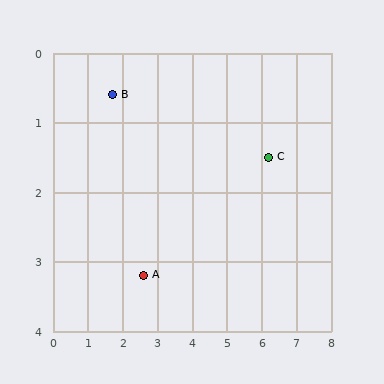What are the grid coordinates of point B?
Point B is at approximately (1.7, 0.6).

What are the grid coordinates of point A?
Point A is at approximately (2.6, 3.2).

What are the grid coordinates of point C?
Point C is at approximately (6.2, 1.5).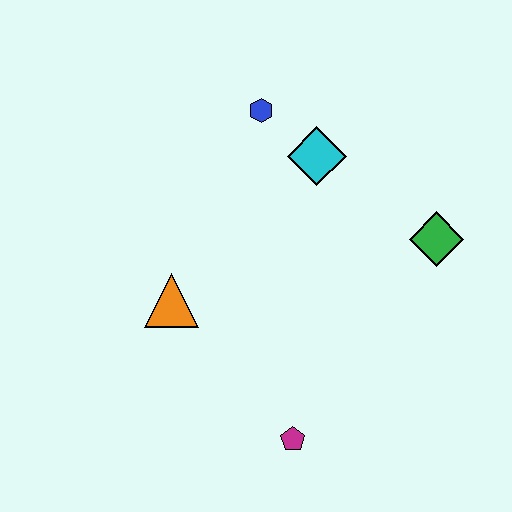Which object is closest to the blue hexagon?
The cyan diamond is closest to the blue hexagon.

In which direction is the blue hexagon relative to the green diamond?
The blue hexagon is to the left of the green diamond.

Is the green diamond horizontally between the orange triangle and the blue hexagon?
No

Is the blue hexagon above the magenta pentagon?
Yes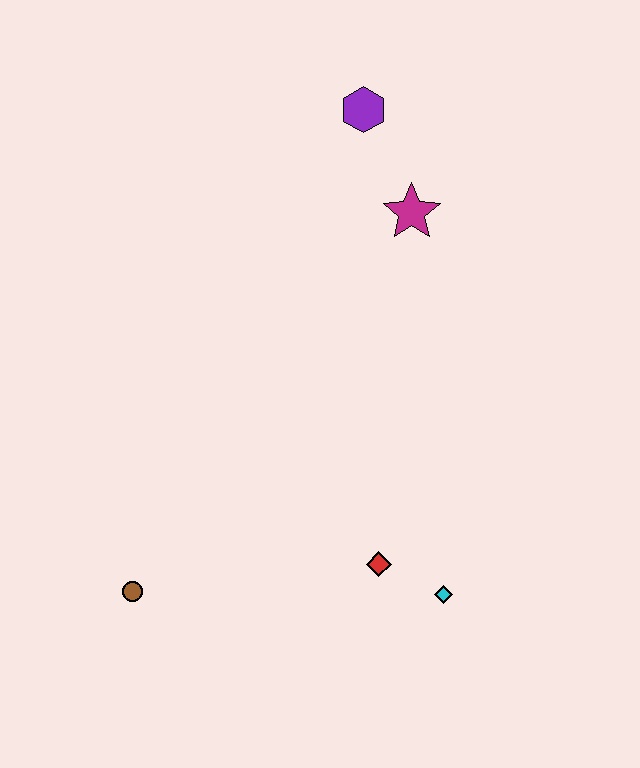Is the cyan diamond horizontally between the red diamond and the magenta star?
No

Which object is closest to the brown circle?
The red diamond is closest to the brown circle.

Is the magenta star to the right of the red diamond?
Yes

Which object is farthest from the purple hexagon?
The brown circle is farthest from the purple hexagon.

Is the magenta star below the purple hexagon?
Yes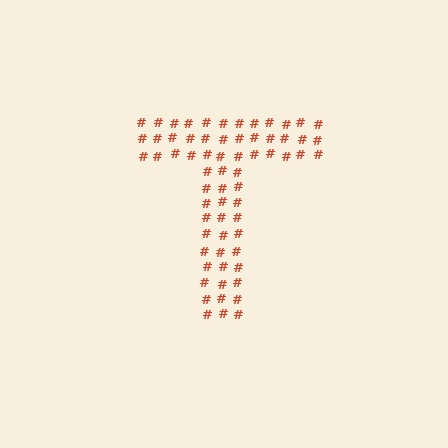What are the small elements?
The small elements are hash symbols.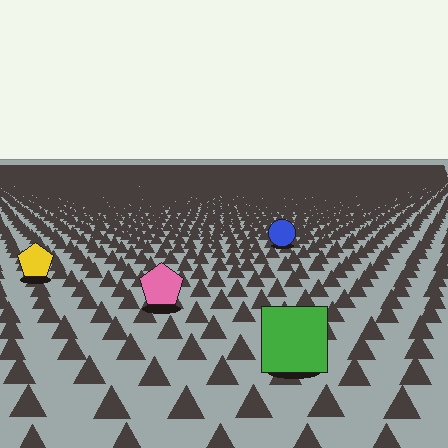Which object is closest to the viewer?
The green square is closest. The texture marks near it are larger and more spread out.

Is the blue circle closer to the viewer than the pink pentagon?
No. The pink pentagon is closer — you can tell from the texture gradient: the ground texture is coarser near it.